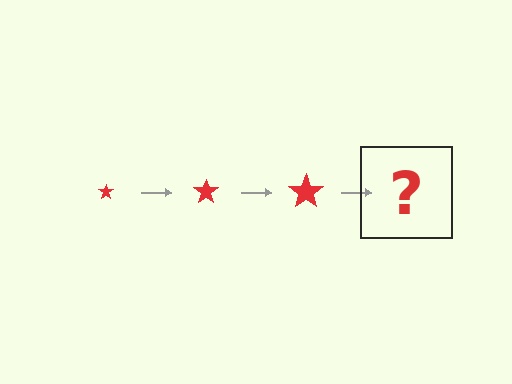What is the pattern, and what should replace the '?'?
The pattern is that the star gets progressively larger each step. The '?' should be a red star, larger than the previous one.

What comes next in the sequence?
The next element should be a red star, larger than the previous one.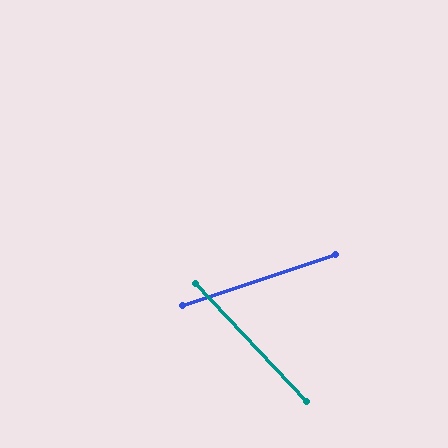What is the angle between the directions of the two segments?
Approximately 65 degrees.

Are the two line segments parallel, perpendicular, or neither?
Neither parallel nor perpendicular — they differ by about 65°.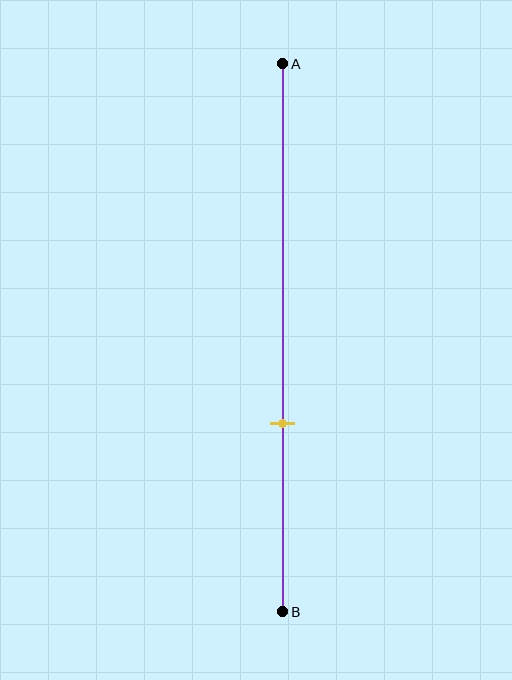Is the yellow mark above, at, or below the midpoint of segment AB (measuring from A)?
The yellow mark is below the midpoint of segment AB.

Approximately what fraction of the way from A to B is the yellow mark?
The yellow mark is approximately 65% of the way from A to B.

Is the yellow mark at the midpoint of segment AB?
No, the mark is at about 65% from A, not at the 50% midpoint.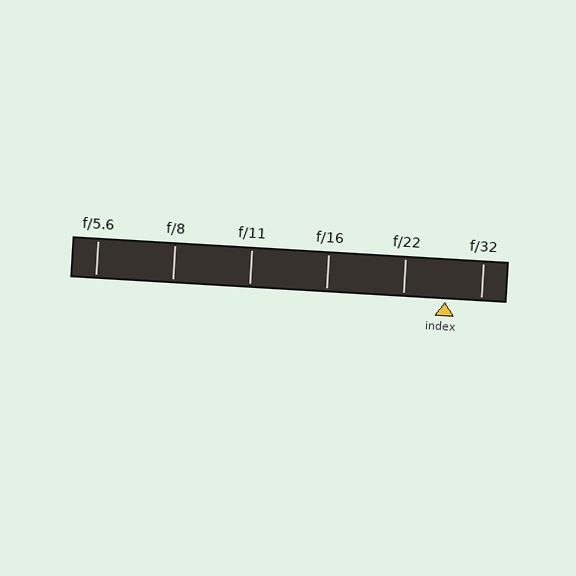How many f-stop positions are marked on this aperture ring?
There are 6 f-stop positions marked.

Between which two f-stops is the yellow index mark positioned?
The index mark is between f/22 and f/32.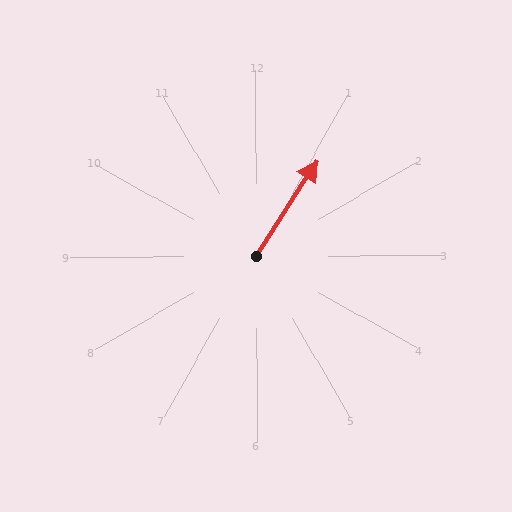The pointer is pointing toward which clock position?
Roughly 1 o'clock.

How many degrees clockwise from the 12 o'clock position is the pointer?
Approximately 33 degrees.